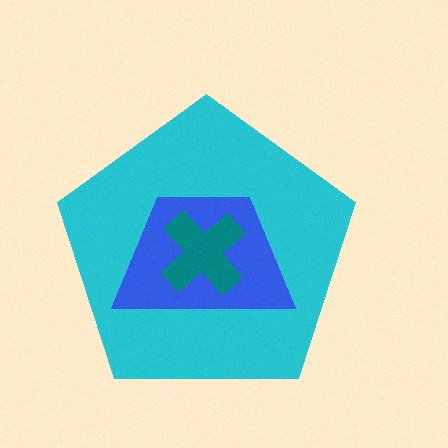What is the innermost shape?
The teal cross.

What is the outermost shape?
The cyan pentagon.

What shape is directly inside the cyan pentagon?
The blue trapezoid.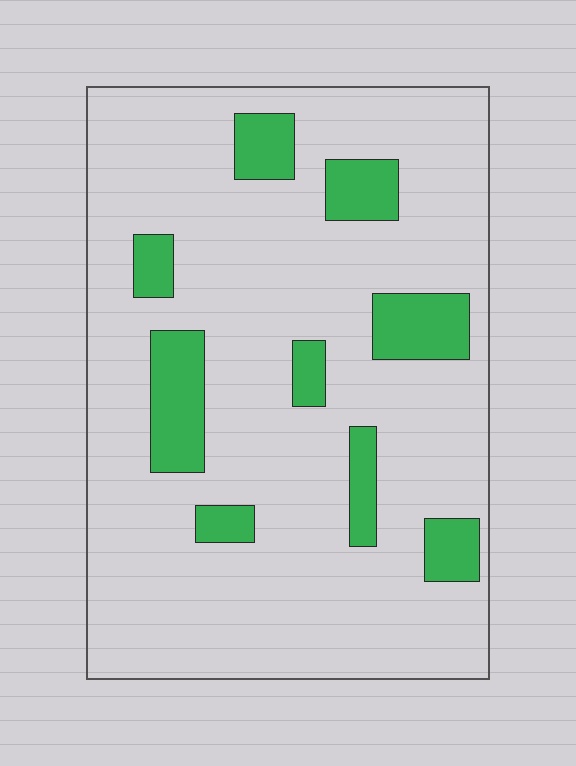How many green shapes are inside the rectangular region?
9.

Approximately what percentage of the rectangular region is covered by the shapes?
Approximately 15%.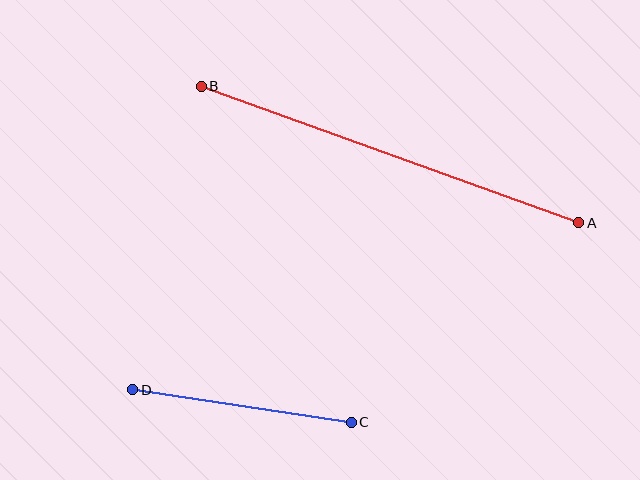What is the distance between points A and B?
The distance is approximately 401 pixels.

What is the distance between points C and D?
The distance is approximately 221 pixels.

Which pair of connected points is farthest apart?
Points A and B are farthest apart.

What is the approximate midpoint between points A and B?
The midpoint is at approximately (390, 155) pixels.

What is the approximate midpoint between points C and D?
The midpoint is at approximately (242, 406) pixels.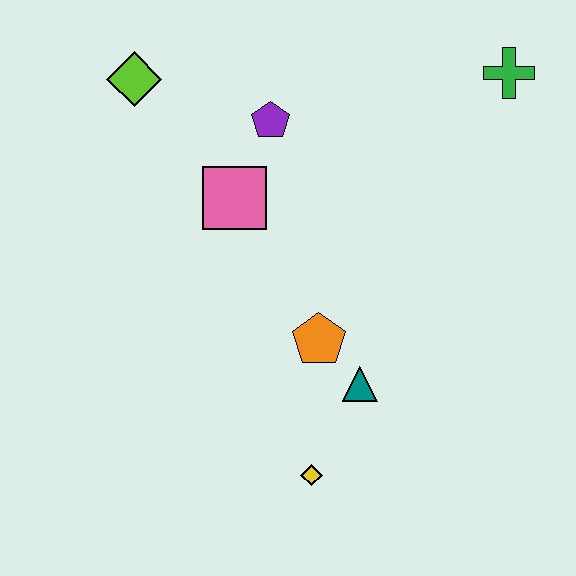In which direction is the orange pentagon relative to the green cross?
The orange pentagon is below the green cross.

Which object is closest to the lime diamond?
The purple pentagon is closest to the lime diamond.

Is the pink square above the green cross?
No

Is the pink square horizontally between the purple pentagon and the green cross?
No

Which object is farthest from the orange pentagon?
The green cross is farthest from the orange pentagon.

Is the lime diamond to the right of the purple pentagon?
No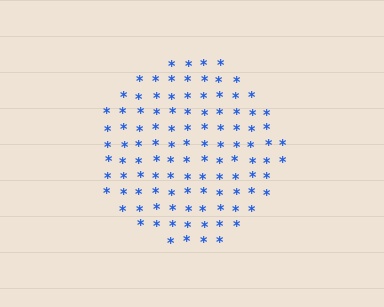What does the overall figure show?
The overall figure shows a circle.